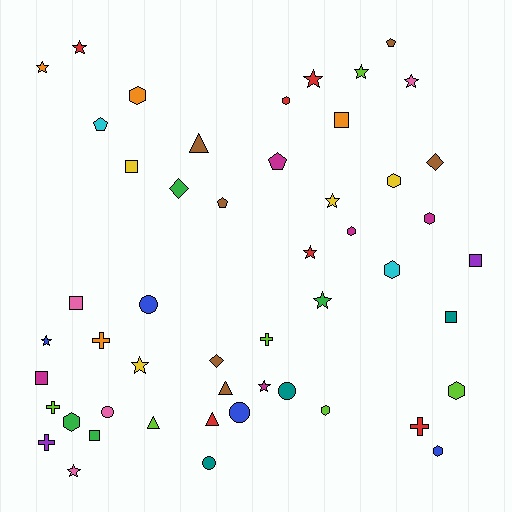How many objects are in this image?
There are 50 objects.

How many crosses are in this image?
There are 5 crosses.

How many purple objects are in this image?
There are 2 purple objects.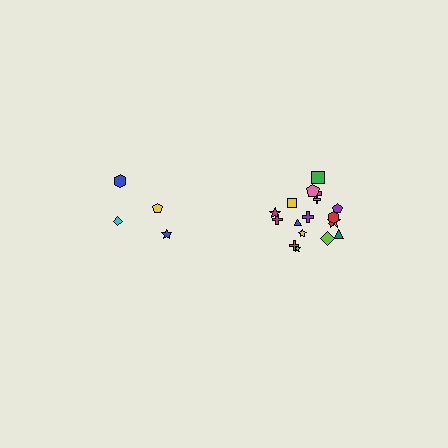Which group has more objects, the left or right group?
The right group.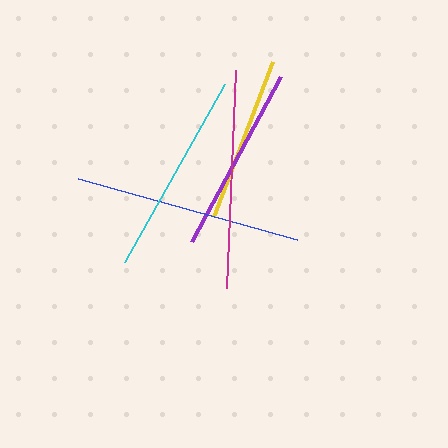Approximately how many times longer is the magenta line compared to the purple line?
The magenta line is approximately 1.2 times the length of the purple line.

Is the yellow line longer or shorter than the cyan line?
The cyan line is longer than the yellow line.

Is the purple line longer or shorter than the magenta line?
The magenta line is longer than the purple line.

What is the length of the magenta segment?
The magenta segment is approximately 219 pixels long.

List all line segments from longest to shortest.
From longest to shortest: blue, magenta, cyan, purple, yellow.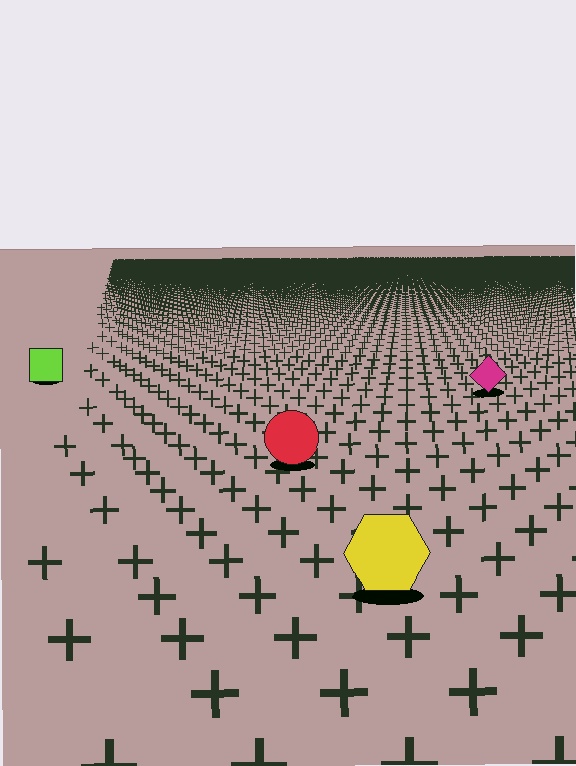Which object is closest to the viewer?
The yellow hexagon is closest. The texture marks near it are larger and more spread out.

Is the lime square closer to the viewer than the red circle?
No. The red circle is closer — you can tell from the texture gradient: the ground texture is coarser near it.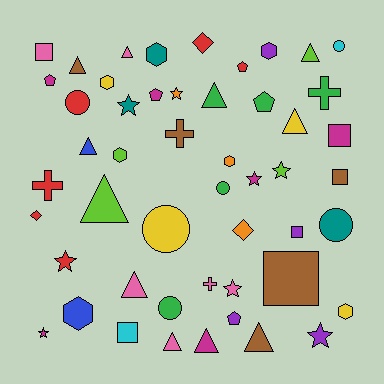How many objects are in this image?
There are 50 objects.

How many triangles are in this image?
There are 11 triangles.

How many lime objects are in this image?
There are 4 lime objects.